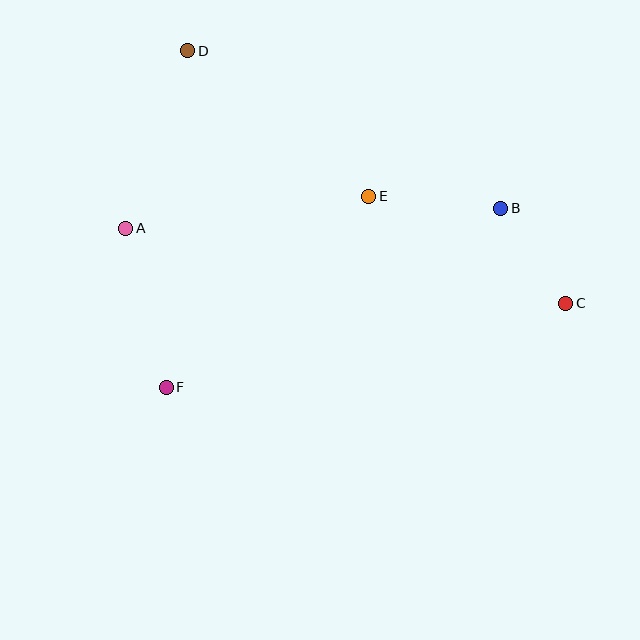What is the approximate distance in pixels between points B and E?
The distance between B and E is approximately 133 pixels.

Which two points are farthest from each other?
Points C and D are farthest from each other.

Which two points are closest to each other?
Points B and C are closest to each other.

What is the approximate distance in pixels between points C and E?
The distance between C and E is approximately 225 pixels.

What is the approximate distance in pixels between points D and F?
The distance between D and F is approximately 337 pixels.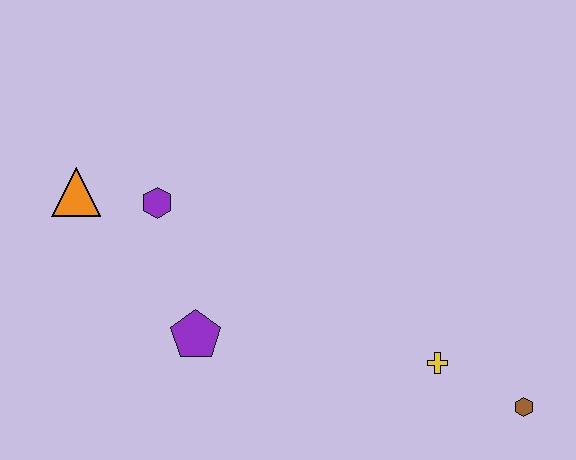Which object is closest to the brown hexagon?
The yellow cross is closest to the brown hexagon.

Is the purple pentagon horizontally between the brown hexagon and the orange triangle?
Yes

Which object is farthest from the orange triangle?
The brown hexagon is farthest from the orange triangle.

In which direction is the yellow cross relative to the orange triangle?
The yellow cross is to the right of the orange triangle.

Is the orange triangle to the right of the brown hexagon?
No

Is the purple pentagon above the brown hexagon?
Yes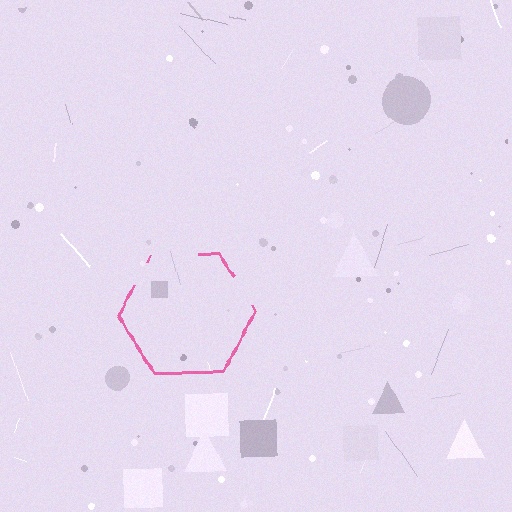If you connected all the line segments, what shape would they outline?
They would outline a hexagon.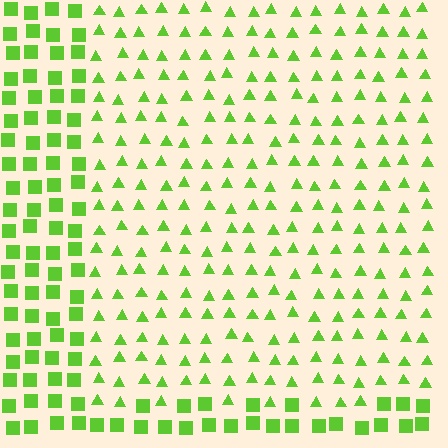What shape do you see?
I see a rectangle.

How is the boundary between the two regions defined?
The boundary is defined by a change in element shape: triangles inside vs. squares outside. All elements share the same color and spacing.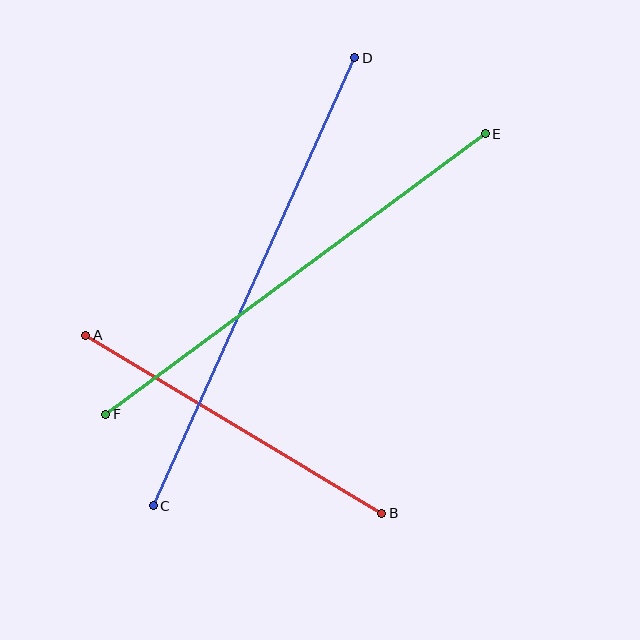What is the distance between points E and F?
The distance is approximately 472 pixels.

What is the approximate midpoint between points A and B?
The midpoint is at approximately (234, 424) pixels.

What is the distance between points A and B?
The distance is approximately 345 pixels.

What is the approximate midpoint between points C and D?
The midpoint is at approximately (254, 282) pixels.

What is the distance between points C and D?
The distance is approximately 491 pixels.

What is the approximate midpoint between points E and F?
The midpoint is at approximately (295, 274) pixels.